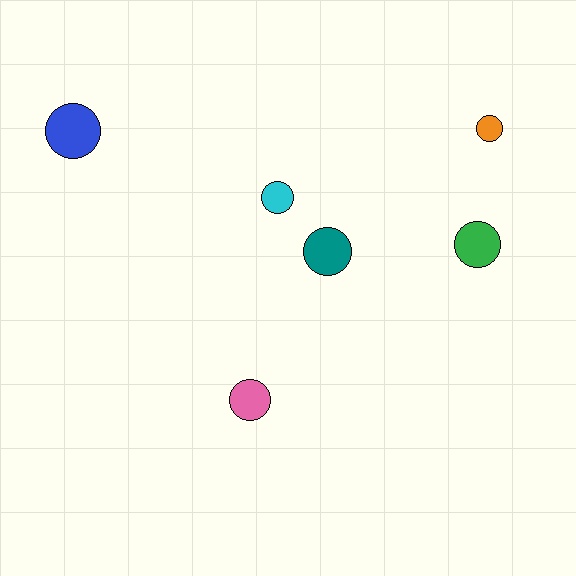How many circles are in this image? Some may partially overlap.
There are 6 circles.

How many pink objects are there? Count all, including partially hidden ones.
There is 1 pink object.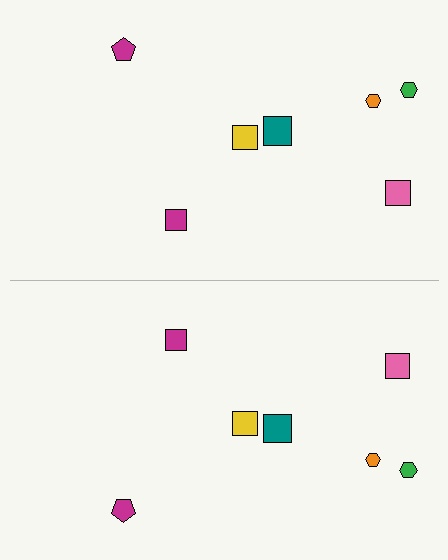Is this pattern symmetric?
Yes, this pattern has bilateral (reflection) symmetry.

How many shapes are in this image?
There are 14 shapes in this image.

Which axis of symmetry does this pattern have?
The pattern has a horizontal axis of symmetry running through the center of the image.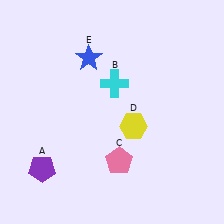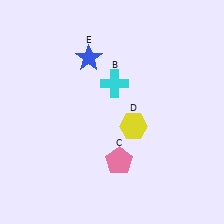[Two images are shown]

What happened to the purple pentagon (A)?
The purple pentagon (A) was removed in Image 2. It was in the bottom-left area of Image 1.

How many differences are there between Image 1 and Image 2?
There is 1 difference between the two images.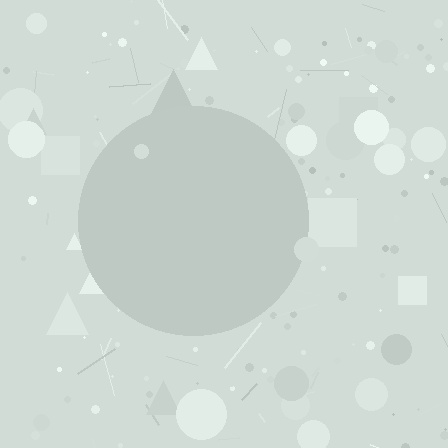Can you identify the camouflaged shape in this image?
The camouflaged shape is a circle.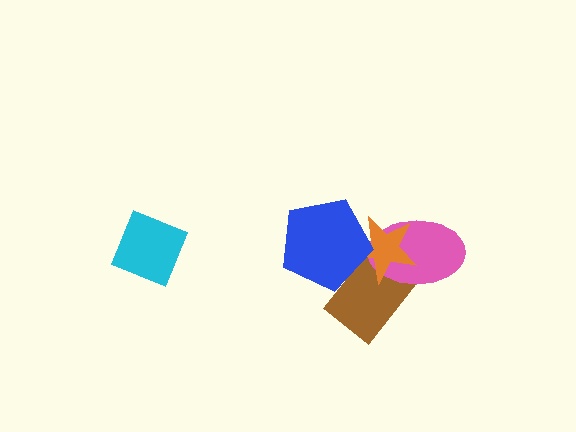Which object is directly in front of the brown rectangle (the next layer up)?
The pink ellipse is directly in front of the brown rectangle.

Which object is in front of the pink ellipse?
The orange star is in front of the pink ellipse.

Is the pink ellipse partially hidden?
Yes, it is partially covered by another shape.